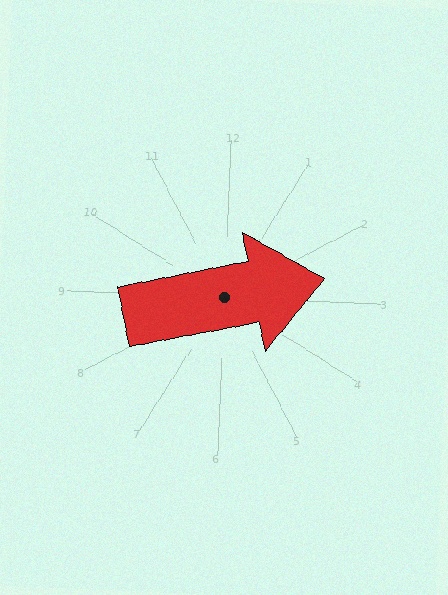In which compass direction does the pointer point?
East.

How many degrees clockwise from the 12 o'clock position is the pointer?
Approximately 77 degrees.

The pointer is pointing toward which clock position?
Roughly 3 o'clock.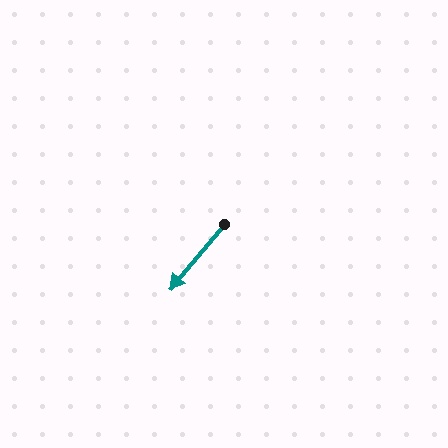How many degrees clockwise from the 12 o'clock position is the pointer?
Approximately 220 degrees.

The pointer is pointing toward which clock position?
Roughly 7 o'clock.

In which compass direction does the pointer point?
Southwest.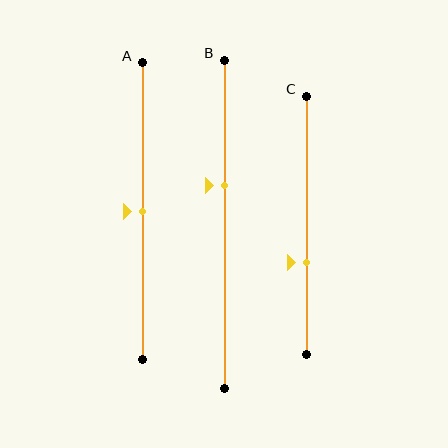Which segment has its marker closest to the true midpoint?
Segment A has its marker closest to the true midpoint.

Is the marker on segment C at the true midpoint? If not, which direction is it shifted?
No, the marker on segment C is shifted downward by about 14% of the segment length.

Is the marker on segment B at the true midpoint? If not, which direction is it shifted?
No, the marker on segment B is shifted upward by about 12% of the segment length.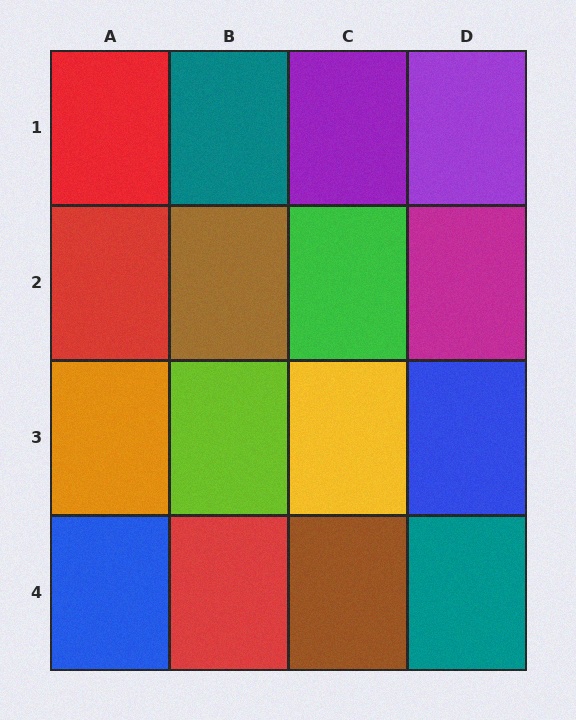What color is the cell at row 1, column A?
Red.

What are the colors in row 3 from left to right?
Orange, lime, yellow, blue.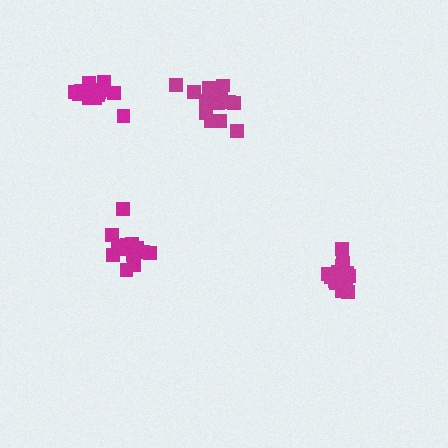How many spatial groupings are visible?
There are 4 spatial groupings.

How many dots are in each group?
Group 1: 20 dots, Group 2: 15 dots, Group 3: 20 dots, Group 4: 17 dots (72 total).